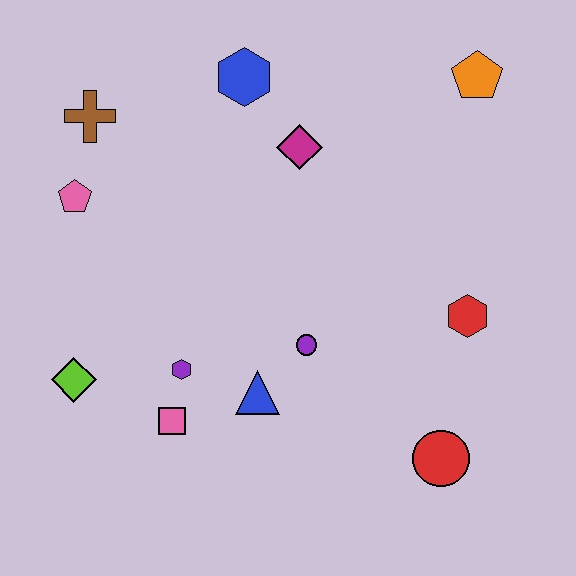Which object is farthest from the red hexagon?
The brown cross is farthest from the red hexagon.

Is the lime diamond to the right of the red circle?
No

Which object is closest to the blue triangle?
The purple circle is closest to the blue triangle.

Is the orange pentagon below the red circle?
No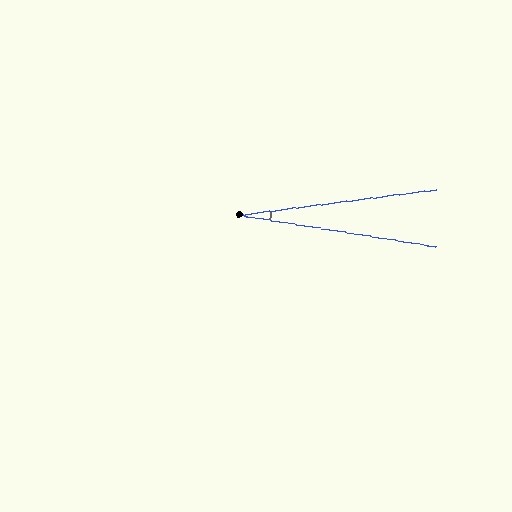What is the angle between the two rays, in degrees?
Approximately 16 degrees.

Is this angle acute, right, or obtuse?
It is acute.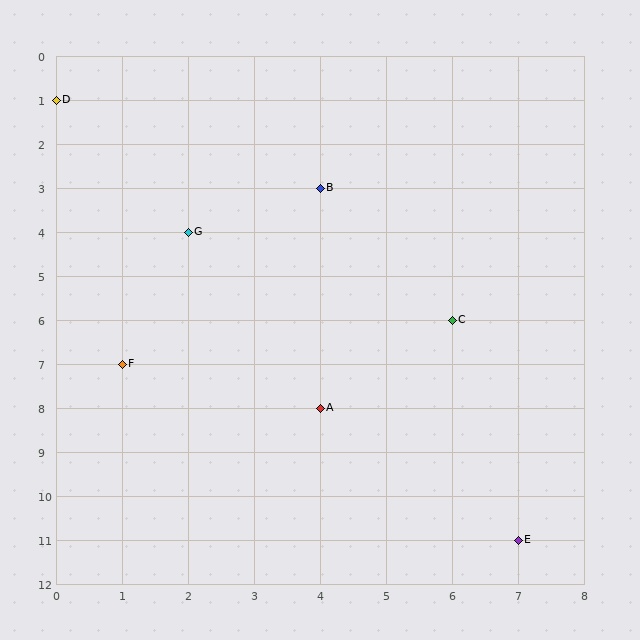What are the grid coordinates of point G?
Point G is at grid coordinates (2, 4).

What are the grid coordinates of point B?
Point B is at grid coordinates (4, 3).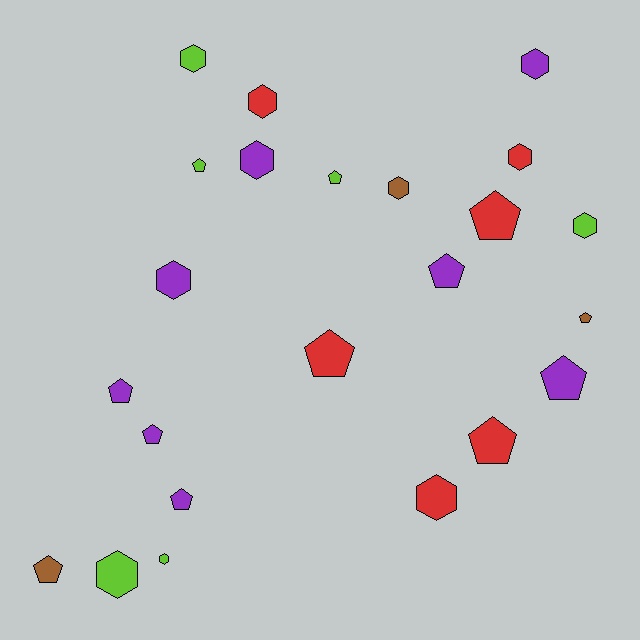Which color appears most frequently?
Purple, with 8 objects.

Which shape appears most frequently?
Pentagon, with 12 objects.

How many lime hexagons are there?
There are 4 lime hexagons.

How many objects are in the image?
There are 23 objects.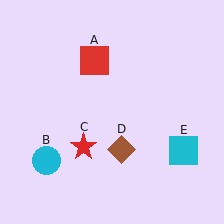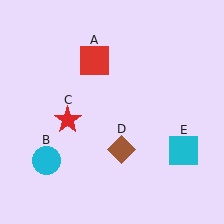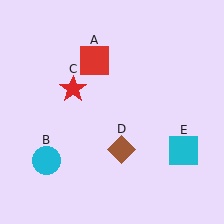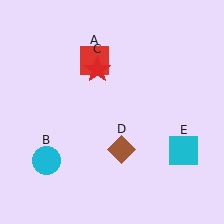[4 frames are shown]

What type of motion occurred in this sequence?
The red star (object C) rotated clockwise around the center of the scene.